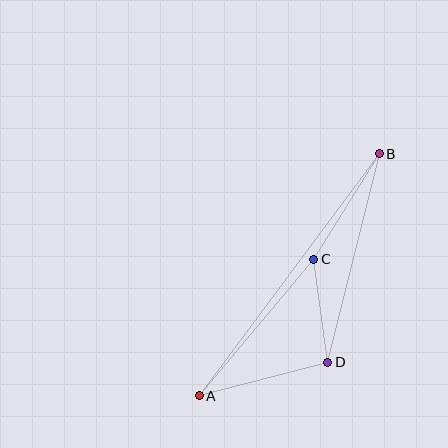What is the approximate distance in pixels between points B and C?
The distance between B and C is approximately 124 pixels.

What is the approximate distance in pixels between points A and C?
The distance between A and C is approximately 179 pixels.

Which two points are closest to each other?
Points C and D are closest to each other.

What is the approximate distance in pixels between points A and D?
The distance between A and D is approximately 133 pixels.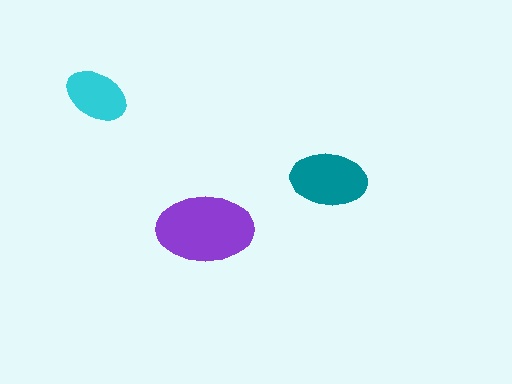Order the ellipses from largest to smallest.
the purple one, the teal one, the cyan one.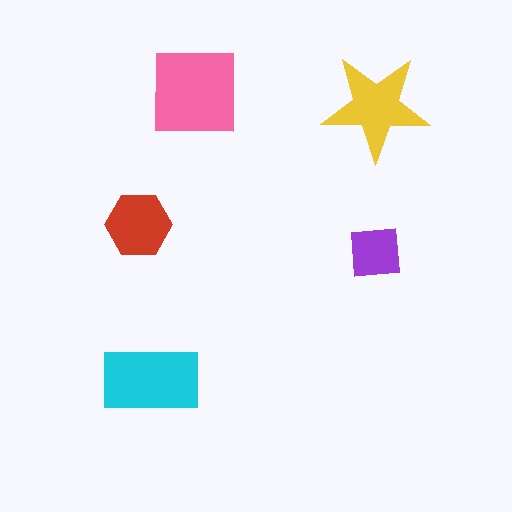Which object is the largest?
The pink square.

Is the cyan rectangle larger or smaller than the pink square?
Smaller.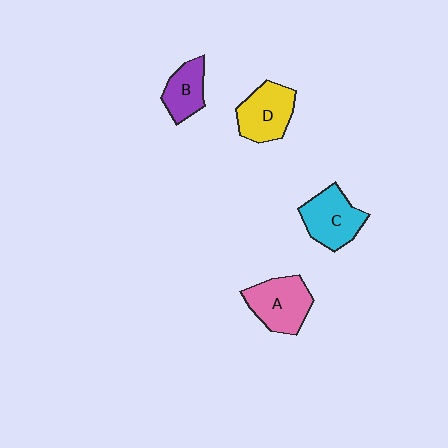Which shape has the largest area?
Shape A (pink).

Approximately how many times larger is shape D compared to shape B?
Approximately 1.3 times.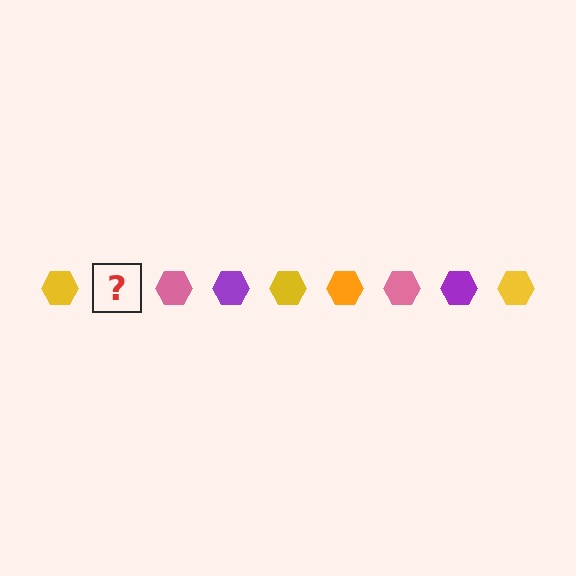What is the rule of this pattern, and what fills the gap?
The rule is that the pattern cycles through yellow, orange, pink, purple hexagons. The gap should be filled with an orange hexagon.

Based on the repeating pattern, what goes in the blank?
The blank should be an orange hexagon.